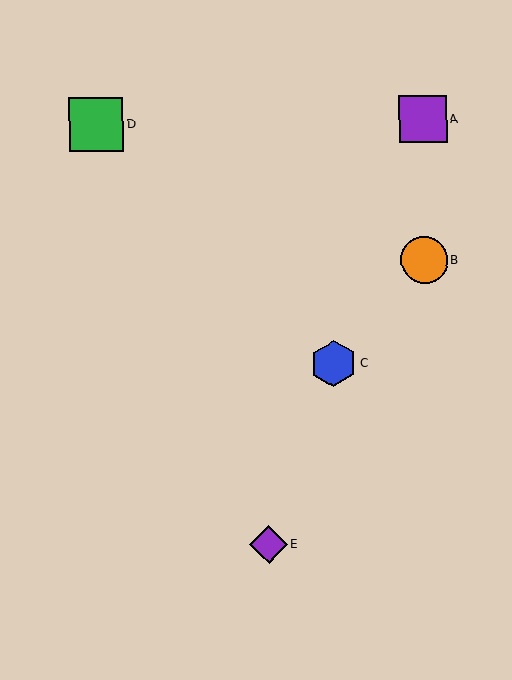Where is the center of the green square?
The center of the green square is at (96, 124).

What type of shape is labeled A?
Shape A is a purple square.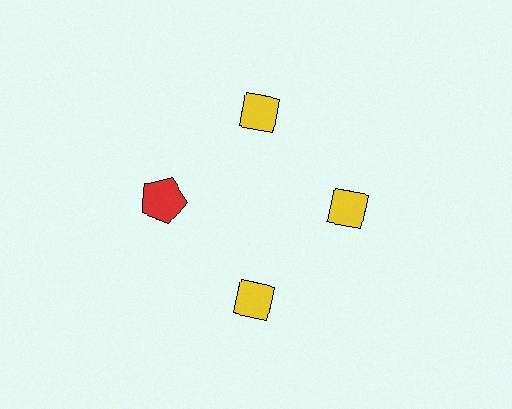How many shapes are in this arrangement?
There are 4 shapes arranged in a ring pattern.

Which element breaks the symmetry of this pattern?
The red pentagon at roughly the 9 o'clock position breaks the symmetry. All other shapes are yellow diamonds.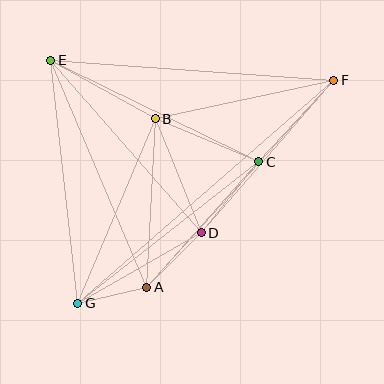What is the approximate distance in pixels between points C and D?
The distance between C and D is approximately 91 pixels.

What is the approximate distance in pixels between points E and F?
The distance between E and F is approximately 284 pixels.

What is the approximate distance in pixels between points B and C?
The distance between B and C is approximately 112 pixels.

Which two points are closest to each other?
Points A and G are closest to each other.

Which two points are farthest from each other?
Points F and G are farthest from each other.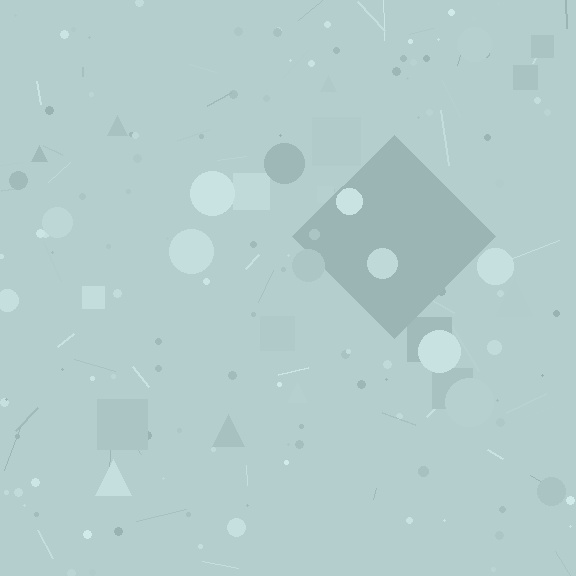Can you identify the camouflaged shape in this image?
The camouflaged shape is a diamond.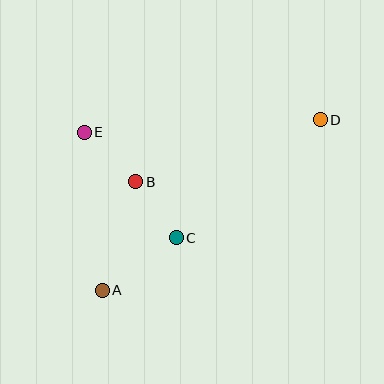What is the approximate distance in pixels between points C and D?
The distance between C and D is approximately 186 pixels.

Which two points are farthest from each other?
Points A and D are farthest from each other.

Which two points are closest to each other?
Points B and C are closest to each other.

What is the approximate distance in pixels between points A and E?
The distance between A and E is approximately 159 pixels.